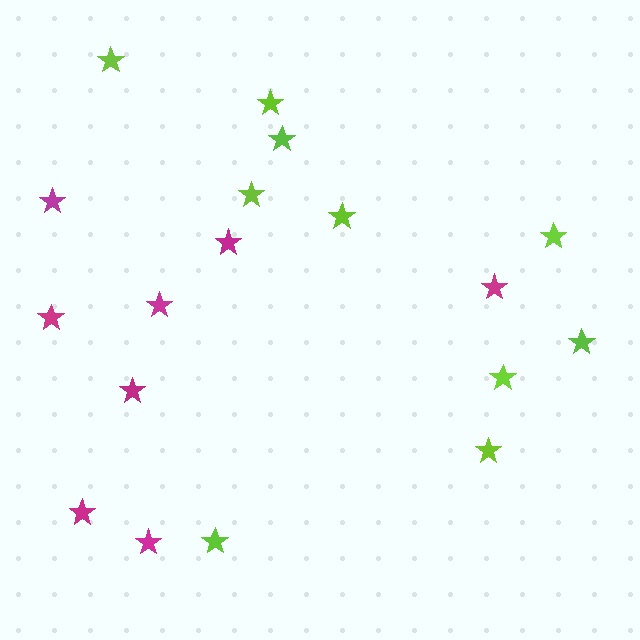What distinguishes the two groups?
There are 2 groups: one group of lime stars (10) and one group of magenta stars (8).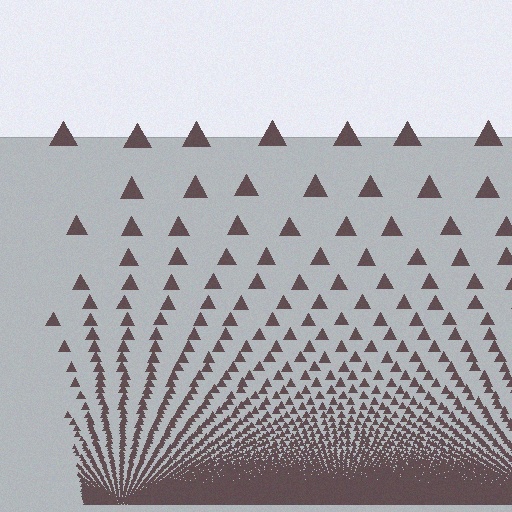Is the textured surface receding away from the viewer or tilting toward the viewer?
The surface appears to tilt toward the viewer. Texture elements get larger and sparser toward the top.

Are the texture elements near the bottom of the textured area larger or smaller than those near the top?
Smaller. The gradient is inverted — elements near the bottom are smaller and denser.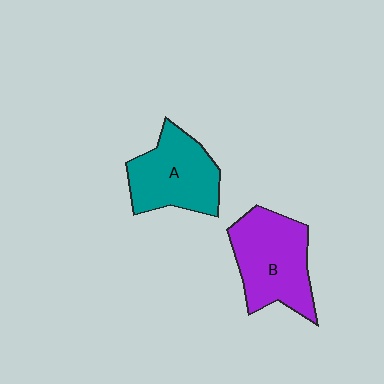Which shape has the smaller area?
Shape A (teal).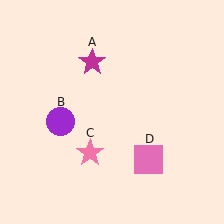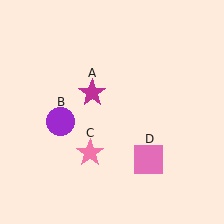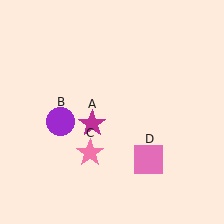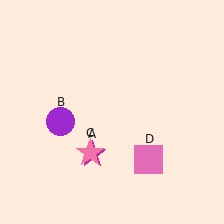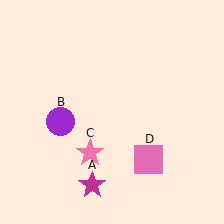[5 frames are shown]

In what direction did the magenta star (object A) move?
The magenta star (object A) moved down.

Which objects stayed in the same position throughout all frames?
Purple circle (object B) and pink star (object C) and pink square (object D) remained stationary.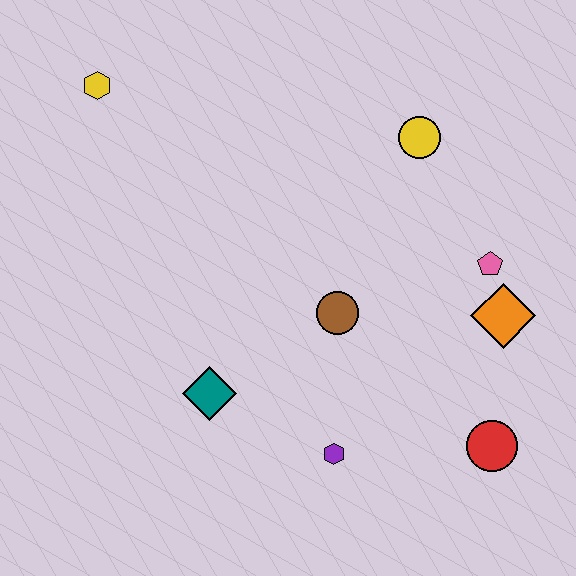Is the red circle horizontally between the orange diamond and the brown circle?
Yes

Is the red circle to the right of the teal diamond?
Yes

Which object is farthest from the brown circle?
The yellow hexagon is farthest from the brown circle.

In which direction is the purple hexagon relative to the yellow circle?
The purple hexagon is below the yellow circle.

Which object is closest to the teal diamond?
The purple hexagon is closest to the teal diamond.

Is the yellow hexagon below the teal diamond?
No